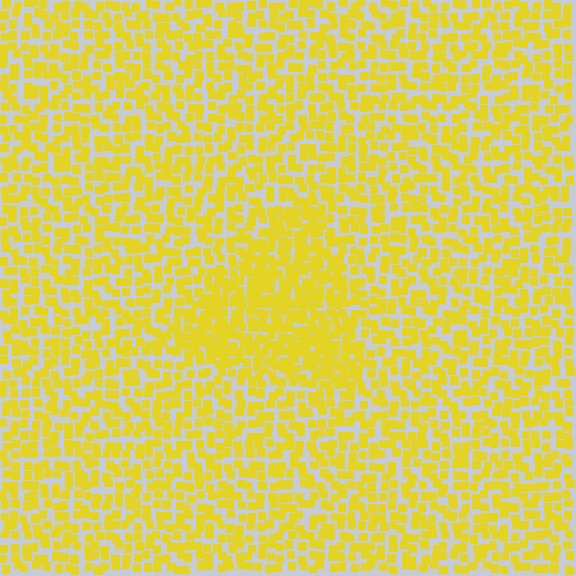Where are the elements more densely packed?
The elements are more densely packed inside the triangle boundary.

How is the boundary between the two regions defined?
The boundary is defined by a change in element density (approximately 1.7x ratio). All elements are the same color, size, and shape.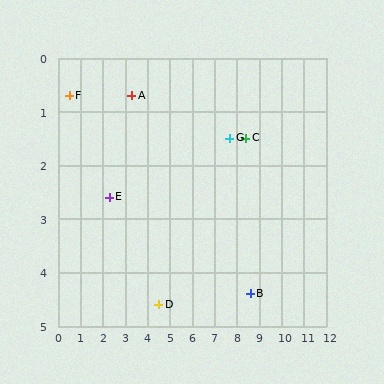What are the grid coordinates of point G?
Point G is at approximately (7.7, 1.5).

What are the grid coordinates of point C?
Point C is at approximately (8.4, 1.5).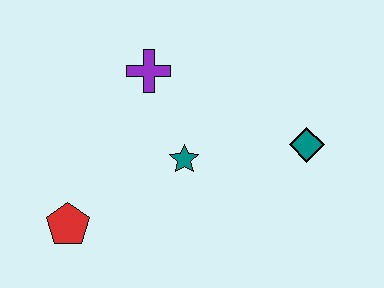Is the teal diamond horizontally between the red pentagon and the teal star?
No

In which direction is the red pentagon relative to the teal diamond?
The red pentagon is to the left of the teal diamond.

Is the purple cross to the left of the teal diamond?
Yes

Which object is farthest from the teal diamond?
The red pentagon is farthest from the teal diamond.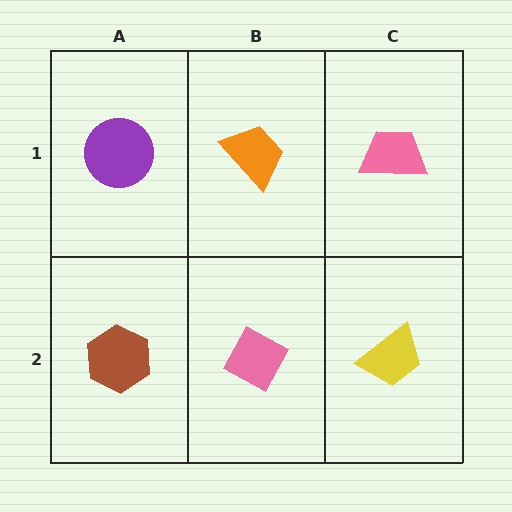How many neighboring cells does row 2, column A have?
2.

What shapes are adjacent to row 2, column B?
An orange trapezoid (row 1, column B), a brown hexagon (row 2, column A), a yellow trapezoid (row 2, column C).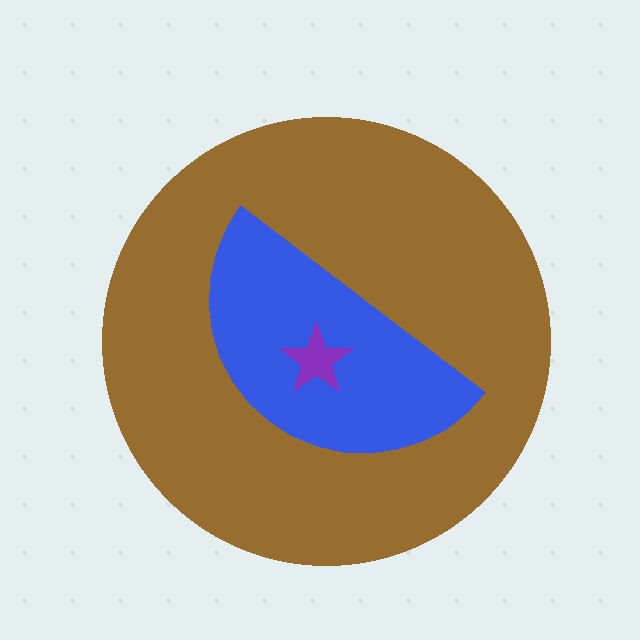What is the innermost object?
The purple star.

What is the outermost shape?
The brown circle.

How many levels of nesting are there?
3.